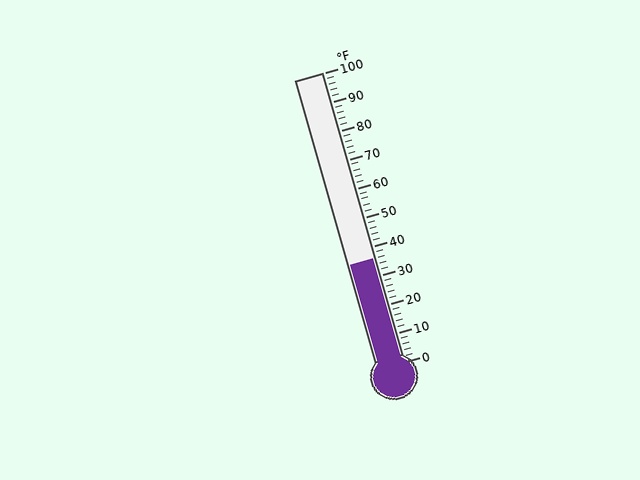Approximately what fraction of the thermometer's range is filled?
The thermometer is filled to approximately 35% of its range.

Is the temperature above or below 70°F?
The temperature is below 70°F.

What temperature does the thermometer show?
The thermometer shows approximately 36°F.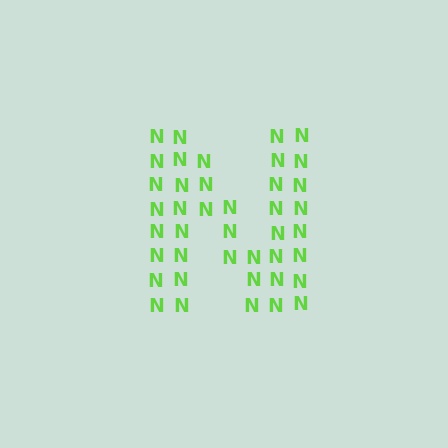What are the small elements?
The small elements are letter N's.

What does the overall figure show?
The overall figure shows the letter N.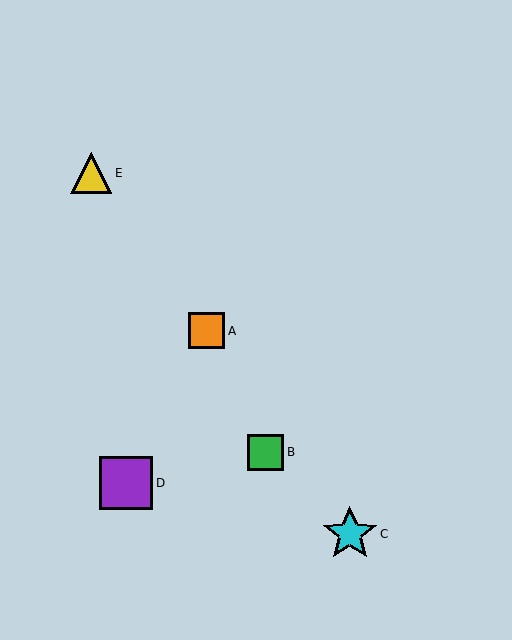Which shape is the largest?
The cyan star (labeled C) is the largest.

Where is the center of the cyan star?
The center of the cyan star is at (350, 534).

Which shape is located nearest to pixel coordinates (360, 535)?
The cyan star (labeled C) at (350, 534) is nearest to that location.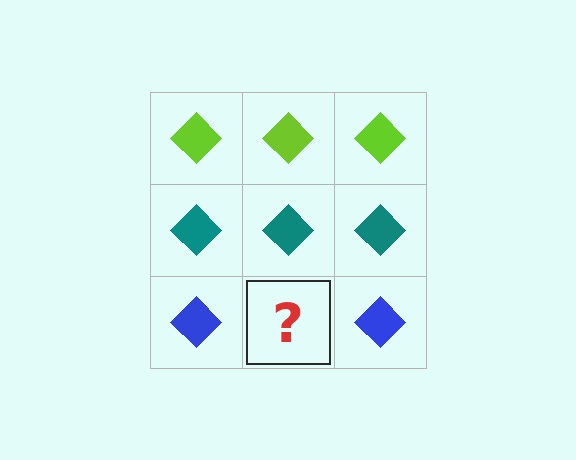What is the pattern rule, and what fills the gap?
The rule is that each row has a consistent color. The gap should be filled with a blue diamond.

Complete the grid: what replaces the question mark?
The question mark should be replaced with a blue diamond.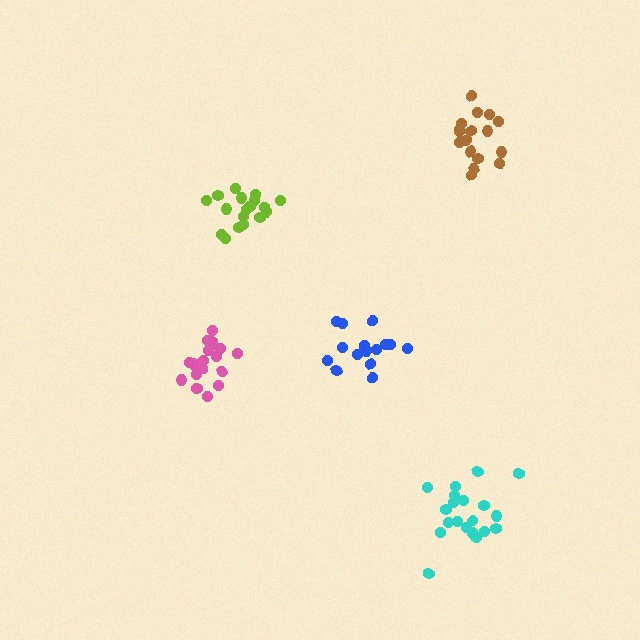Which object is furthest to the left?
The pink cluster is leftmost.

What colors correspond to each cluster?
The clusters are colored: pink, cyan, brown, blue, lime.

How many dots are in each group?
Group 1: 20 dots, Group 2: 20 dots, Group 3: 18 dots, Group 4: 16 dots, Group 5: 19 dots (93 total).